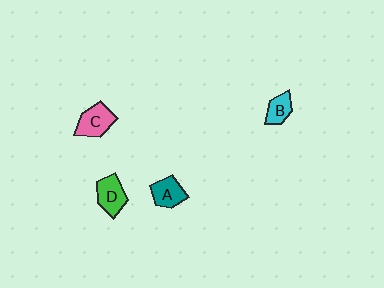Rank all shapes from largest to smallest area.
From largest to smallest: C (pink), D (green), A (teal), B (cyan).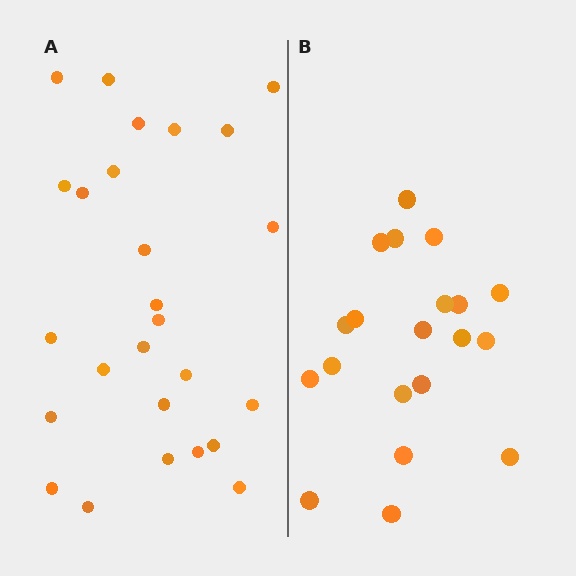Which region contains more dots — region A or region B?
Region A (the left region) has more dots.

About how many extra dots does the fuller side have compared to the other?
Region A has about 6 more dots than region B.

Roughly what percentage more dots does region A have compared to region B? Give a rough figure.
About 30% more.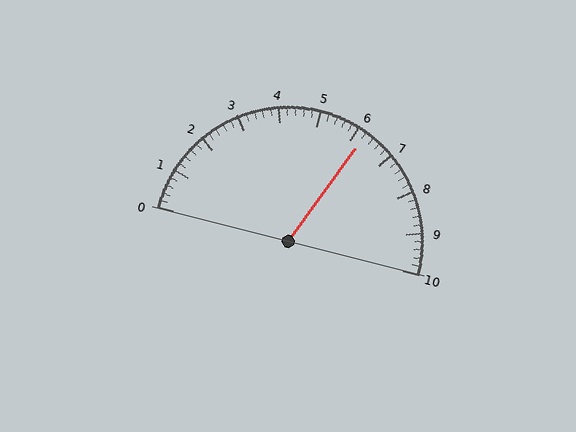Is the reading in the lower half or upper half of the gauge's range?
The reading is in the upper half of the range (0 to 10).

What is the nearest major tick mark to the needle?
The nearest major tick mark is 6.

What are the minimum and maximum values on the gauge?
The gauge ranges from 0 to 10.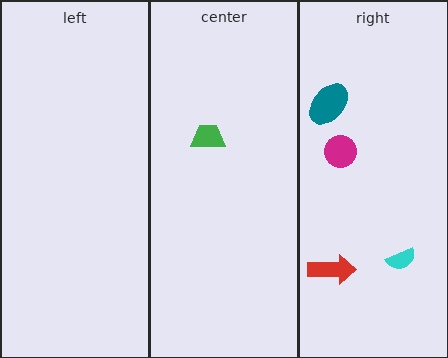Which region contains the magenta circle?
The right region.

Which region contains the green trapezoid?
The center region.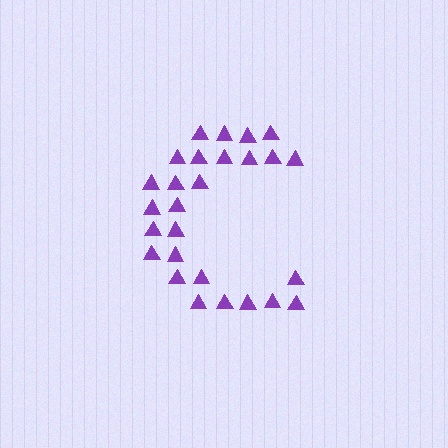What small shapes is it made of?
It is made of small triangles.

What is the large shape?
The large shape is the letter C.